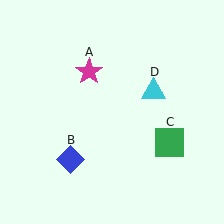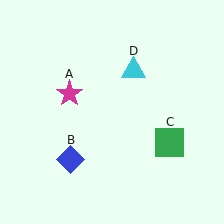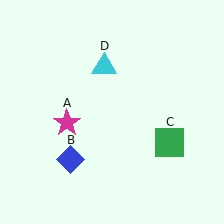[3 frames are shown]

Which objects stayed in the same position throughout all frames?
Blue diamond (object B) and green square (object C) remained stationary.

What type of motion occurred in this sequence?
The magenta star (object A), cyan triangle (object D) rotated counterclockwise around the center of the scene.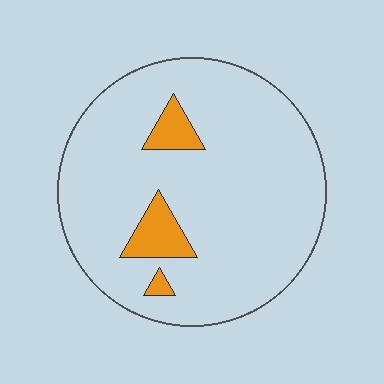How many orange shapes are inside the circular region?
3.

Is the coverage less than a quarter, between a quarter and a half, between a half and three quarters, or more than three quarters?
Less than a quarter.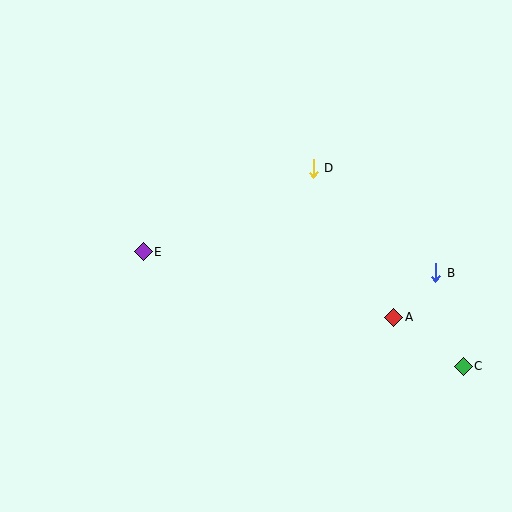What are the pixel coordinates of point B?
Point B is at (436, 273).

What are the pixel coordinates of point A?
Point A is at (394, 317).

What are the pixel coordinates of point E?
Point E is at (143, 252).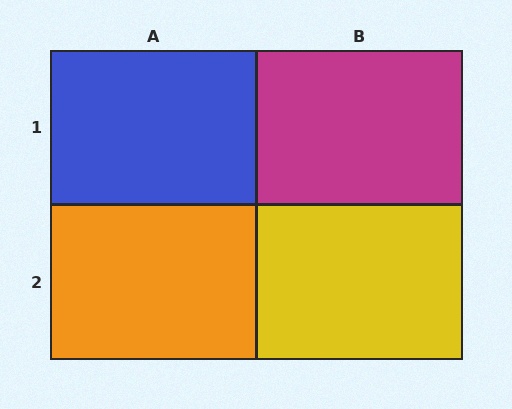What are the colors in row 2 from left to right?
Orange, yellow.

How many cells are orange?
1 cell is orange.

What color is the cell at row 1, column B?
Magenta.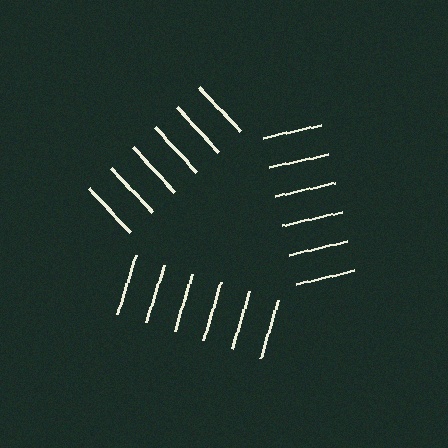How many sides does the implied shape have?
3 sides — the line-ends trace a triangle.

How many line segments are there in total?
18 — 6 along each of the 3 edges.